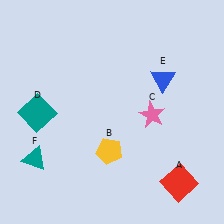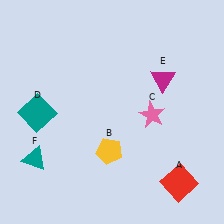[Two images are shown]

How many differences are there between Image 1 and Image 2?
There is 1 difference between the two images.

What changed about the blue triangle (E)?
In Image 1, E is blue. In Image 2, it changed to magenta.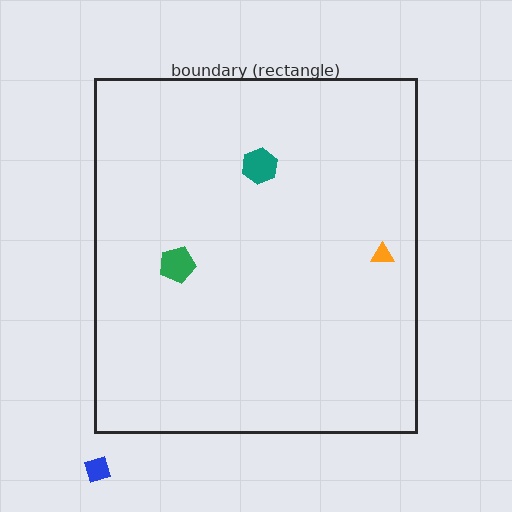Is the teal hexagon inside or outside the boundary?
Inside.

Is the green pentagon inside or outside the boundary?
Inside.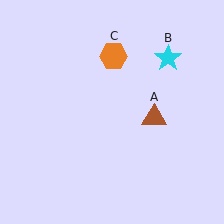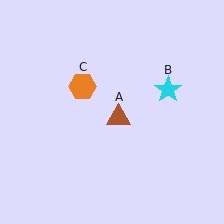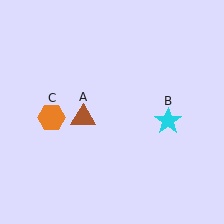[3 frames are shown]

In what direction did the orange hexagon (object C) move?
The orange hexagon (object C) moved down and to the left.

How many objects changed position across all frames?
3 objects changed position: brown triangle (object A), cyan star (object B), orange hexagon (object C).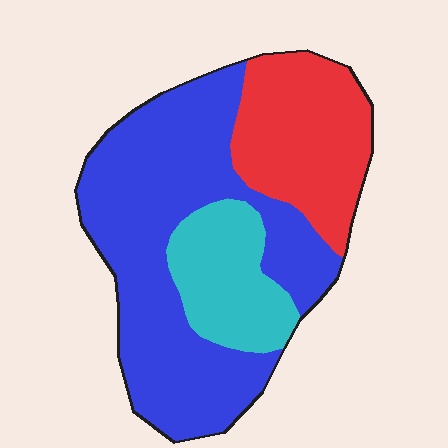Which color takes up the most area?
Blue, at roughly 55%.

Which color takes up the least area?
Cyan, at roughly 20%.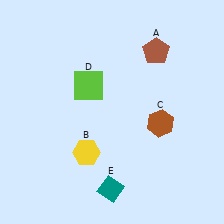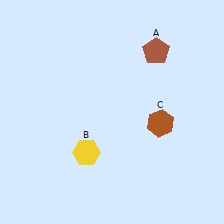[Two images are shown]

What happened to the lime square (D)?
The lime square (D) was removed in Image 2. It was in the top-left area of Image 1.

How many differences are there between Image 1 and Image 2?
There are 2 differences between the two images.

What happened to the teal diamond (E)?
The teal diamond (E) was removed in Image 2. It was in the bottom-left area of Image 1.